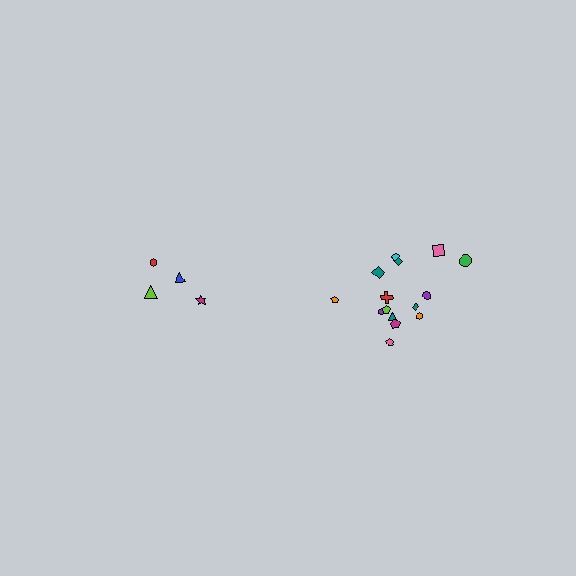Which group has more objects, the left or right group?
The right group.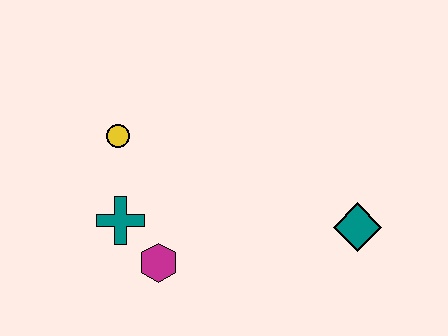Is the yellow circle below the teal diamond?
No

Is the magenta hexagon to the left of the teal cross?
No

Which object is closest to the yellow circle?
The teal cross is closest to the yellow circle.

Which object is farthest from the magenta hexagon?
The teal diamond is farthest from the magenta hexagon.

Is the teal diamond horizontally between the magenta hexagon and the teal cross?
No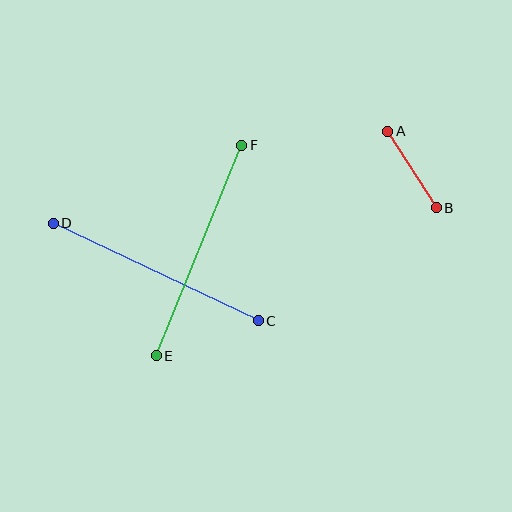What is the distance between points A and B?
The distance is approximately 90 pixels.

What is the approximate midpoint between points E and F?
The midpoint is at approximately (199, 251) pixels.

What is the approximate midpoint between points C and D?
The midpoint is at approximately (156, 272) pixels.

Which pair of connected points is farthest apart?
Points E and F are farthest apart.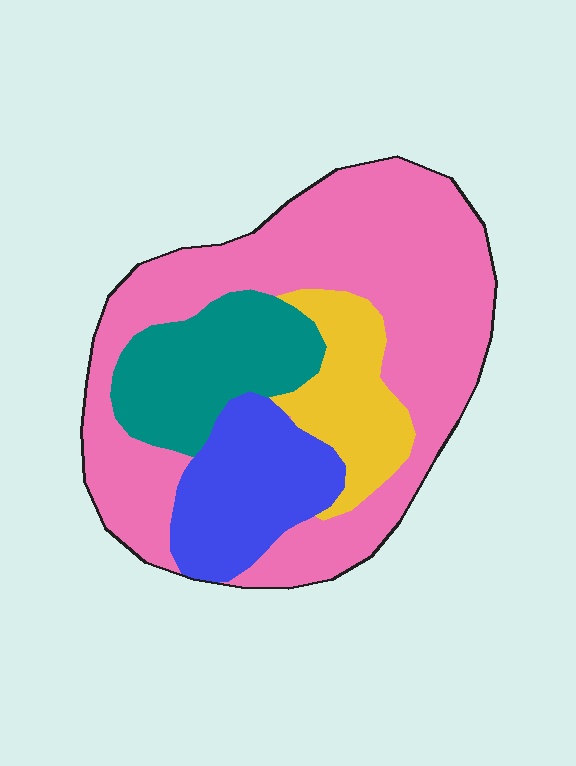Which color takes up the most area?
Pink, at roughly 55%.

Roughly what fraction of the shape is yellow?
Yellow takes up about one eighth (1/8) of the shape.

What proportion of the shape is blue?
Blue covers 16% of the shape.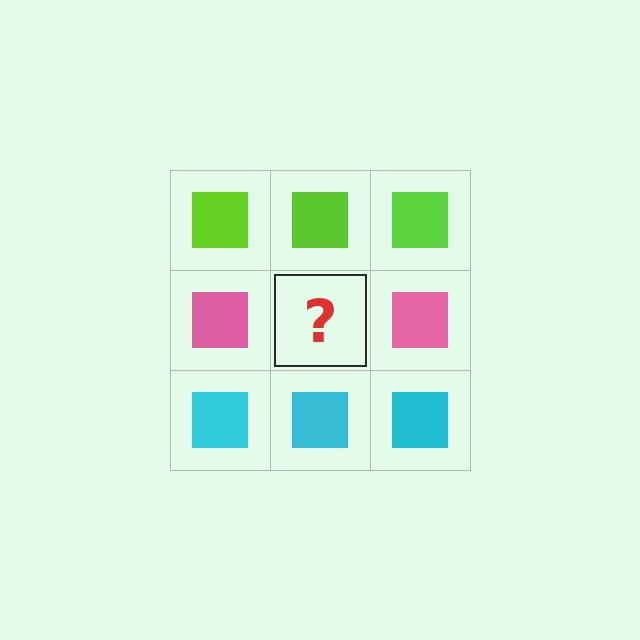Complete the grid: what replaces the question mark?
The question mark should be replaced with a pink square.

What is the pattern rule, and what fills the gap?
The rule is that each row has a consistent color. The gap should be filled with a pink square.